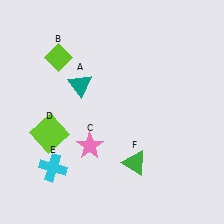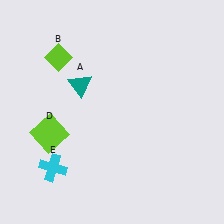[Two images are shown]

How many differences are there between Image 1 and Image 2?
There are 2 differences between the two images.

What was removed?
The green triangle (F), the pink star (C) were removed in Image 2.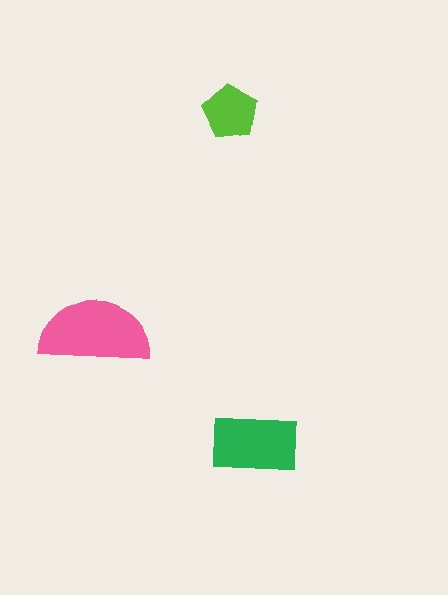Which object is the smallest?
The lime pentagon.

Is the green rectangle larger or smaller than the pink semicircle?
Smaller.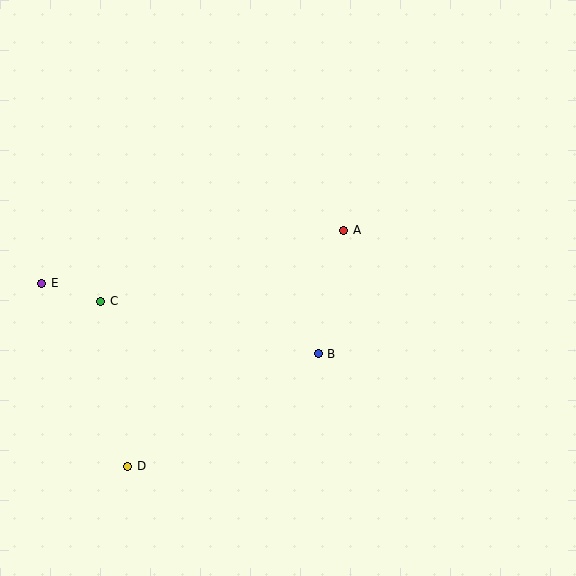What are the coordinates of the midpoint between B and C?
The midpoint between B and C is at (210, 328).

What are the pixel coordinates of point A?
Point A is at (344, 230).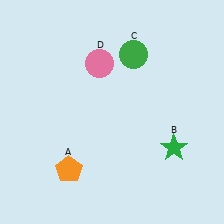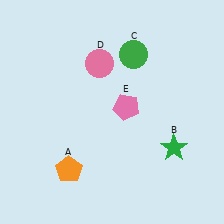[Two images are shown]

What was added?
A pink pentagon (E) was added in Image 2.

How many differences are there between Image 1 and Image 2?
There is 1 difference between the two images.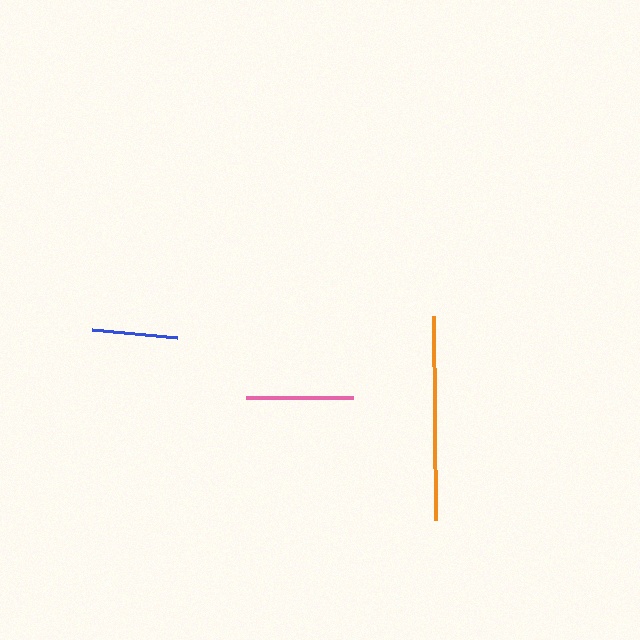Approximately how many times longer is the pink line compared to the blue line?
The pink line is approximately 1.3 times the length of the blue line.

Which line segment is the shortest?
The blue line is the shortest at approximately 85 pixels.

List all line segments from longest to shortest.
From longest to shortest: orange, pink, blue.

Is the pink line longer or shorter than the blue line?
The pink line is longer than the blue line.